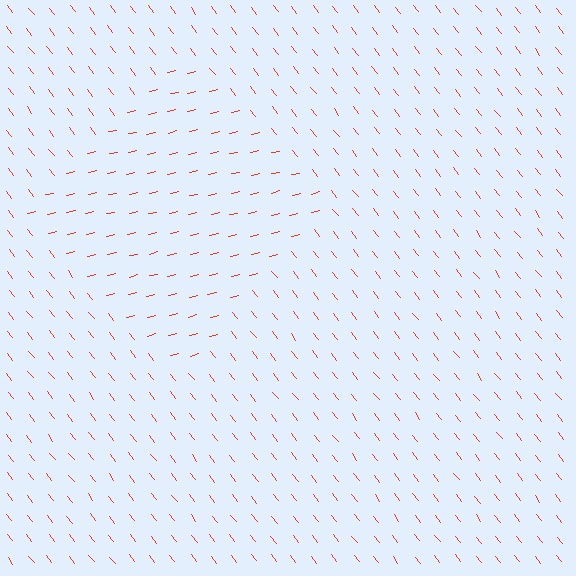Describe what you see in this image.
The image is filled with small red line segments. A diamond region in the image has lines oriented differently from the surrounding lines, creating a visible texture boundary.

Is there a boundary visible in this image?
Yes, there is a texture boundary formed by a change in line orientation.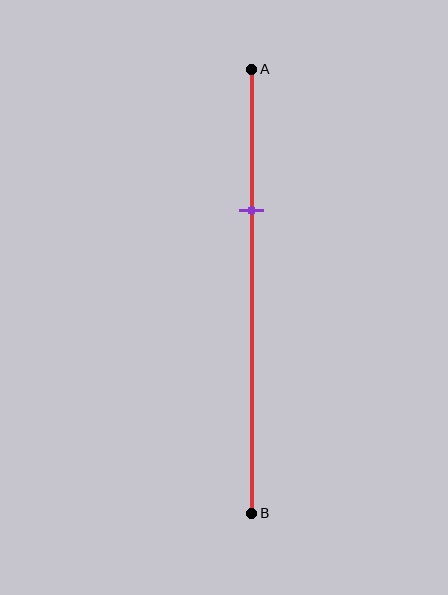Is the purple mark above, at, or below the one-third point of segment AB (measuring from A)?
The purple mark is approximately at the one-third point of segment AB.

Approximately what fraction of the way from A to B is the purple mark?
The purple mark is approximately 30% of the way from A to B.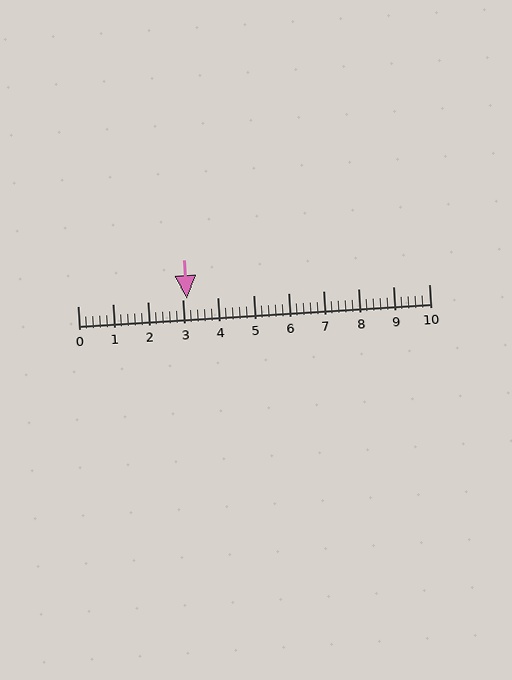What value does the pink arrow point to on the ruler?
The pink arrow points to approximately 3.1.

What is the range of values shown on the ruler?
The ruler shows values from 0 to 10.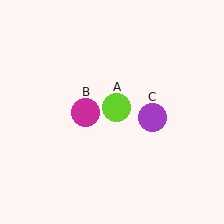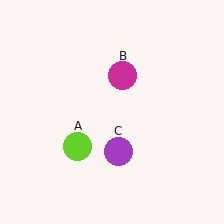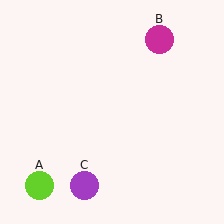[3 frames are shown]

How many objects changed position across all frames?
3 objects changed position: lime circle (object A), magenta circle (object B), purple circle (object C).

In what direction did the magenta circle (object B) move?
The magenta circle (object B) moved up and to the right.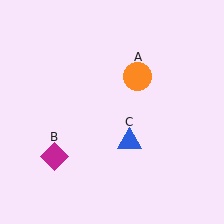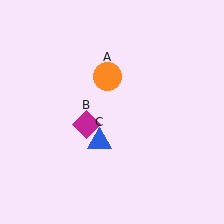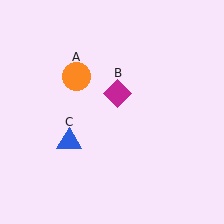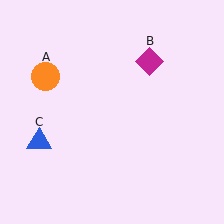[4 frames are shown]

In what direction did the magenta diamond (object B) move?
The magenta diamond (object B) moved up and to the right.